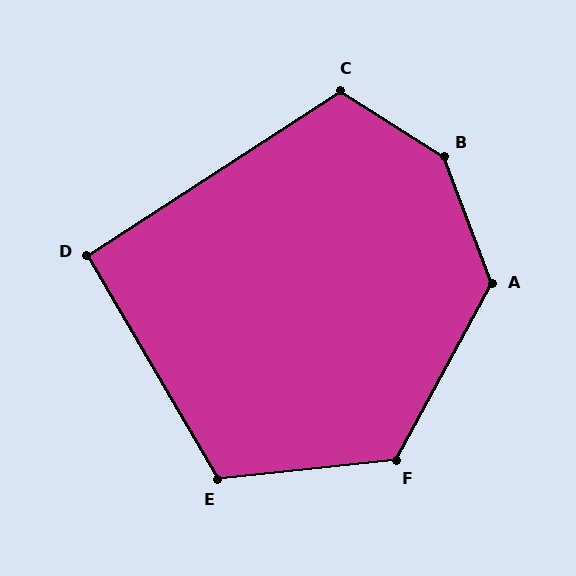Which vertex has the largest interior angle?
B, at approximately 143 degrees.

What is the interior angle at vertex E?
Approximately 114 degrees (obtuse).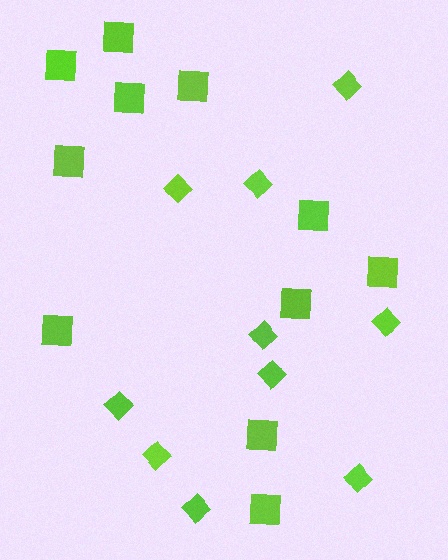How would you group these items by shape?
There are 2 groups: one group of squares (11) and one group of diamonds (10).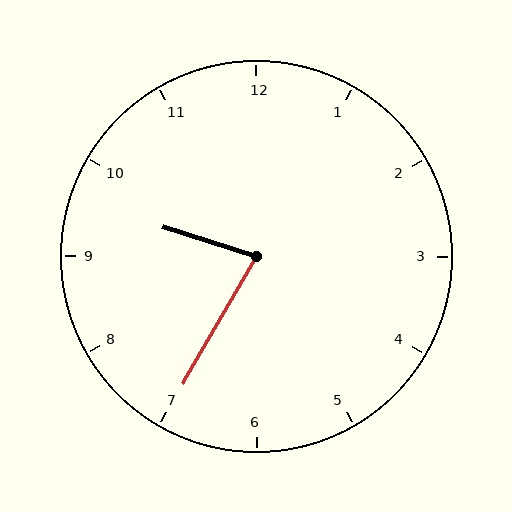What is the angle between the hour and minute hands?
Approximately 78 degrees.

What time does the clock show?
9:35.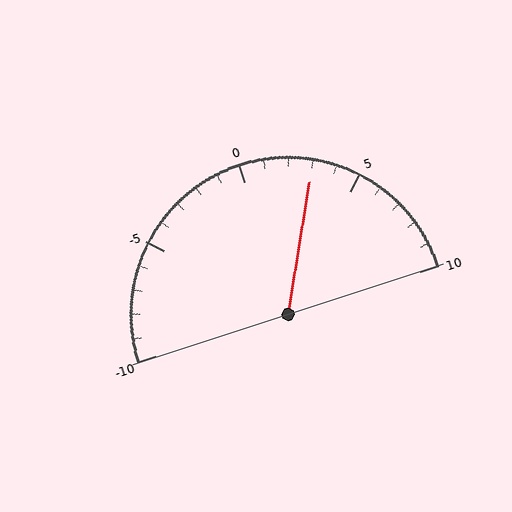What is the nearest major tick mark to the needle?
The nearest major tick mark is 5.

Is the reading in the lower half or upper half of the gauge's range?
The reading is in the upper half of the range (-10 to 10).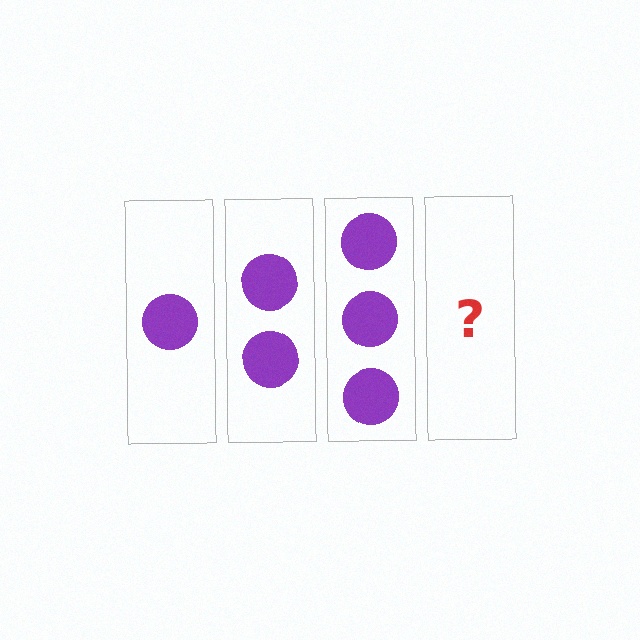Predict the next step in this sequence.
The next step is 4 circles.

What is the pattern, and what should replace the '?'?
The pattern is that each step adds one more circle. The '?' should be 4 circles.